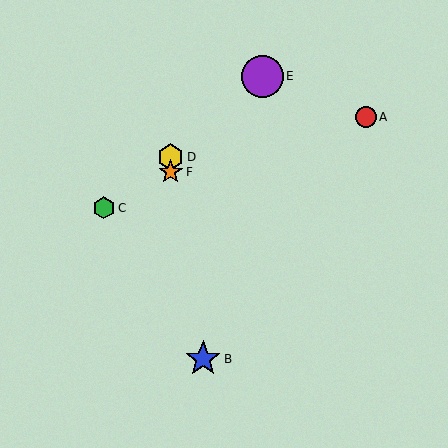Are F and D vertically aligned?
Yes, both are at x≈171.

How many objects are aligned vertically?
2 objects (D, F) are aligned vertically.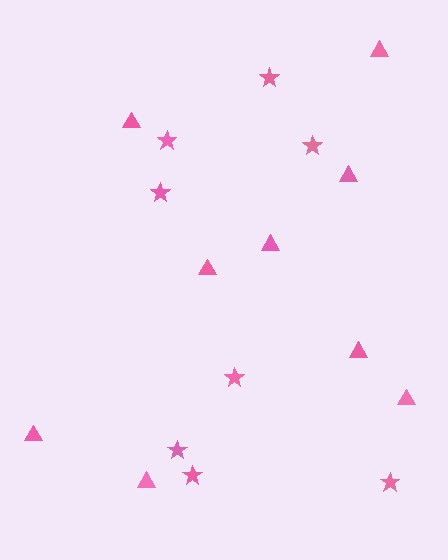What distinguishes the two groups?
There are 2 groups: one group of stars (8) and one group of triangles (9).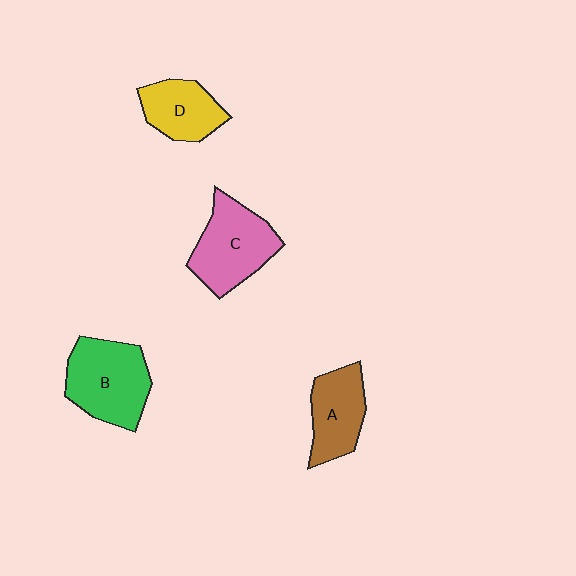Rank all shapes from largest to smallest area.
From largest to smallest: B (green), C (pink), A (brown), D (yellow).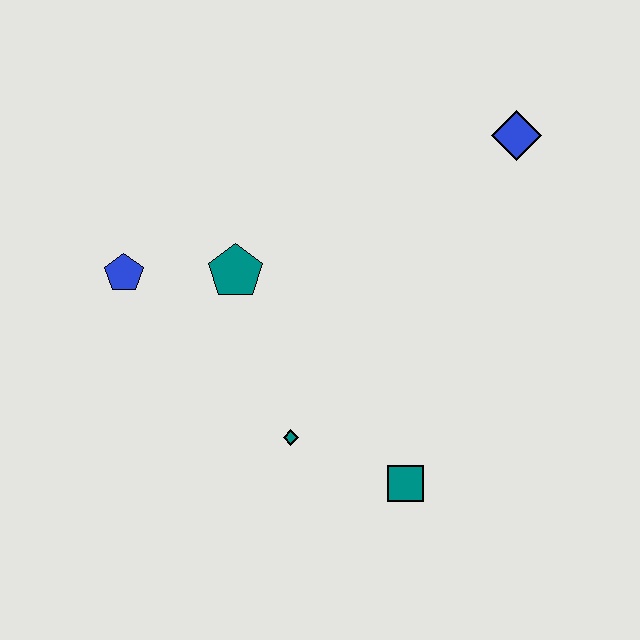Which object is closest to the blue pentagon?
The teal pentagon is closest to the blue pentagon.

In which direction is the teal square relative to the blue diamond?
The teal square is below the blue diamond.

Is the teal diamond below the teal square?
No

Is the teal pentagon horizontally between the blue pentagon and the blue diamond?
Yes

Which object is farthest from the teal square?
The blue diamond is farthest from the teal square.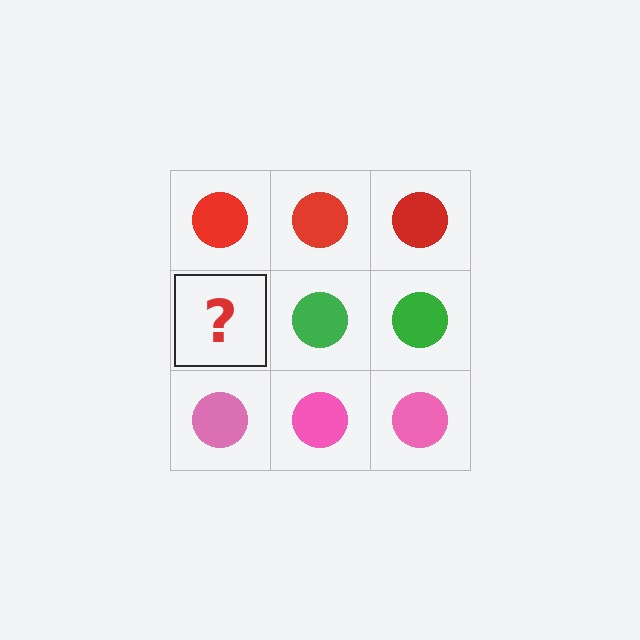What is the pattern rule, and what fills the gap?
The rule is that each row has a consistent color. The gap should be filled with a green circle.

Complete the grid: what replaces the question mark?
The question mark should be replaced with a green circle.